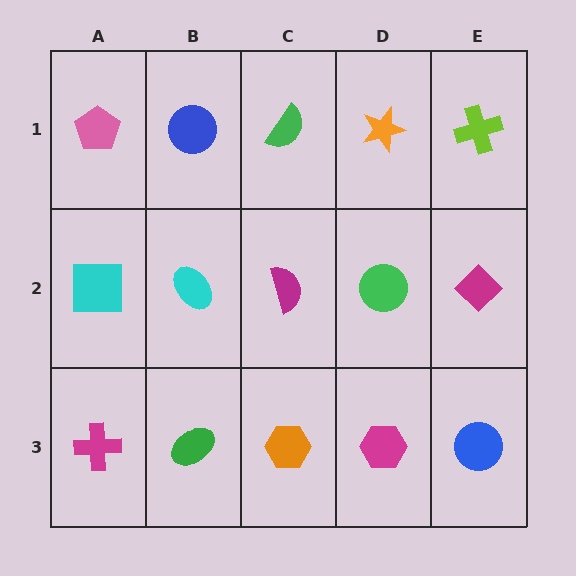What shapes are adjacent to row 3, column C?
A magenta semicircle (row 2, column C), a green ellipse (row 3, column B), a magenta hexagon (row 3, column D).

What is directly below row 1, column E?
A magenta diamond.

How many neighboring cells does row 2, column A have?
3.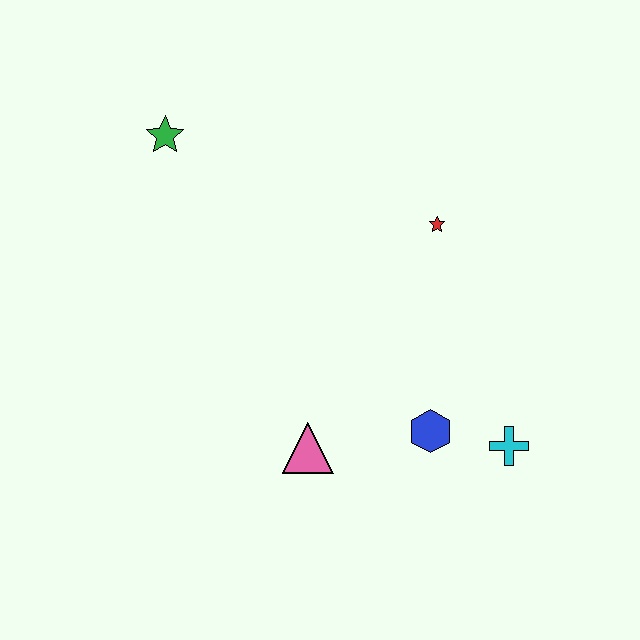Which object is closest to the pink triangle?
The blue hexagon is closest to the pink triangle.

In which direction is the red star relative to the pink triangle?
The red star is above the pink triangle.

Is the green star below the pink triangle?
No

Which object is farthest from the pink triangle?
The green star is farthest from the pink triangle.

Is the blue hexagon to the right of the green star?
Yes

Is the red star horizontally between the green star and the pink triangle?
No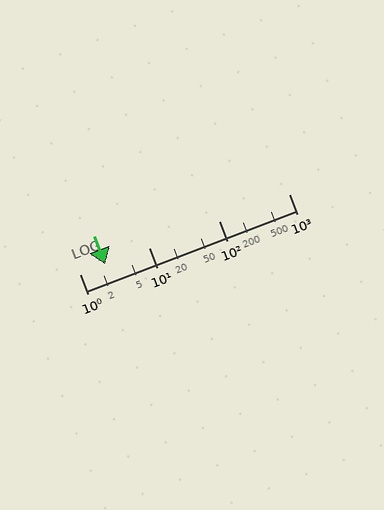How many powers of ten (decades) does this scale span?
The scale spans 3 decades, from 1 to 1000.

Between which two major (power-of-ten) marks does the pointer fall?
The pointer is between 1 and 10.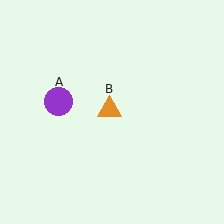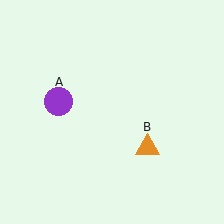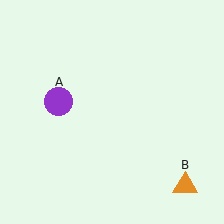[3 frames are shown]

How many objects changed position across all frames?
1 object changed position: orange triangle (object B).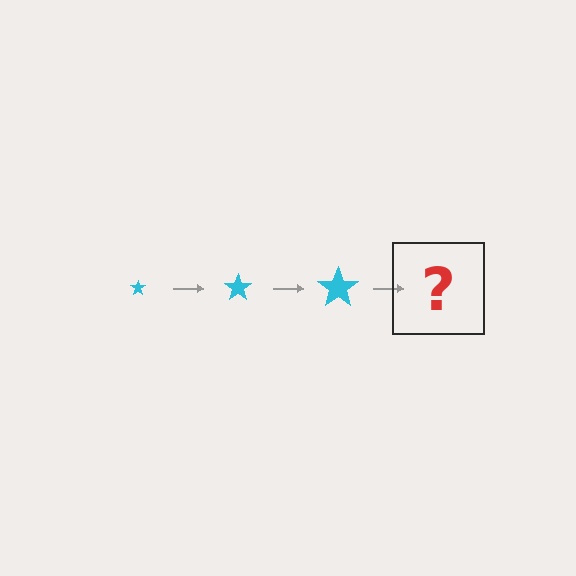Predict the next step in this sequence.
The next step is a cyan star, larger than the previous one.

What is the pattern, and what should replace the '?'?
The pattern is that the star gets progressively larger each step. The '?' should be a cyan star, larger than the previous one.